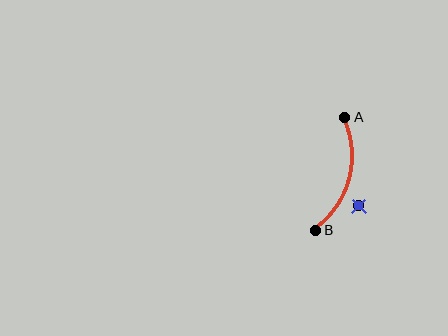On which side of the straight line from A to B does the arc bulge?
The arc bulges to the right of the straight line connecting A and B.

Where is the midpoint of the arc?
The arc midpoint is the point on the curve farthest from the straight line joining A and B. It sits to the right of that line.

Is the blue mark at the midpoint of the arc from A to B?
No — the blue mark does not lie on the arc at all. It sits slightly outside the curve.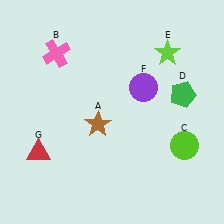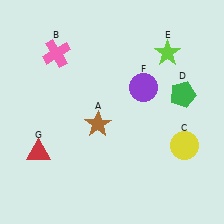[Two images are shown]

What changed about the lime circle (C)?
In Image 1, C is lime. In Image 2, it changed to yellow.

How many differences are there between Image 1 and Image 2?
There is 1 difference between the two images.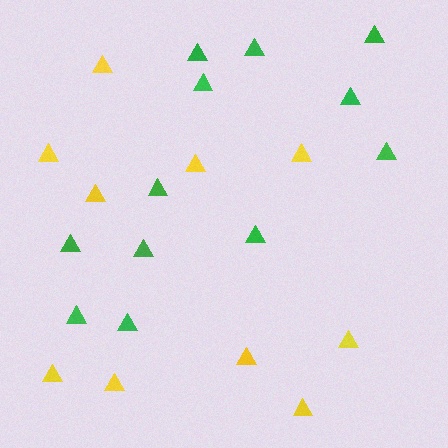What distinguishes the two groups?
There are 2 groups: one group of yellow triangles (10) and one group of green triangles (12).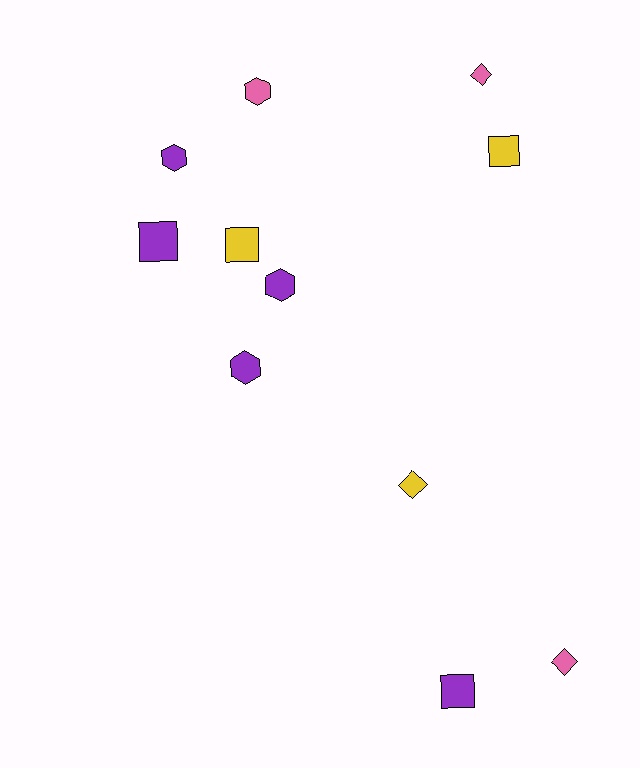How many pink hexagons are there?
There is 1 pink hexagon.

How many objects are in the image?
There are 11 objects.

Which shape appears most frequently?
Square, with 4 objects.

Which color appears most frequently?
Purple, with 5 objects.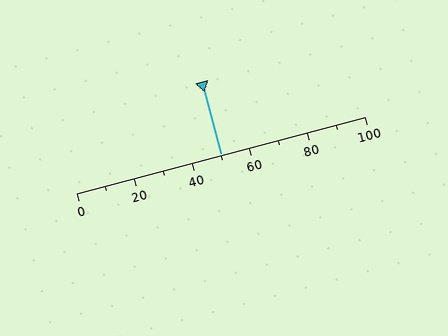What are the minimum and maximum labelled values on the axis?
The axis runs from 0 to 100.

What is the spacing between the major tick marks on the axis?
The major ticks are spaced 20 apart.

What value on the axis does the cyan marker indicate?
The marker indicates approximately 50.